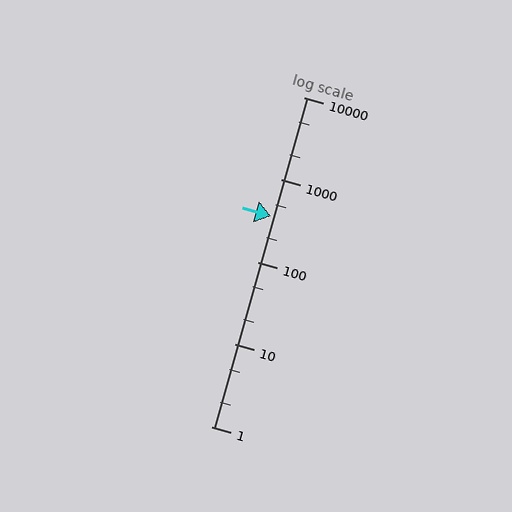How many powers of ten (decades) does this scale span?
The scale spans 4 decades, from 1 to 10000.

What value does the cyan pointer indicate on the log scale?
The pointer indicates approximately 360.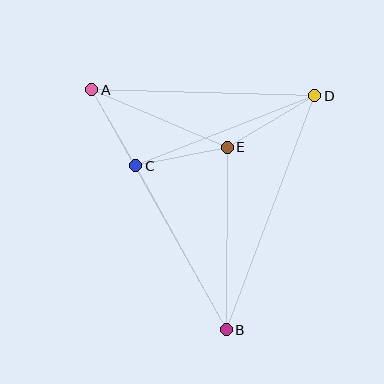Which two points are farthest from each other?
Points A and B are farthest from each other.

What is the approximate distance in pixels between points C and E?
The distance between C and E is approximately 93 pixels.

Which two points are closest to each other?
Points A and C are closest to each other.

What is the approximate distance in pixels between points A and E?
The distance between A and E is approximately 147 pixels.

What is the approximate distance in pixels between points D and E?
The distance between D and E is approximately 102 pixels.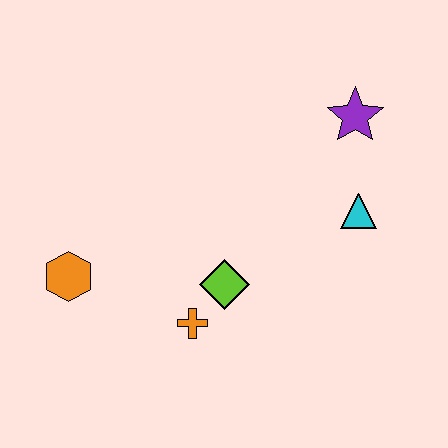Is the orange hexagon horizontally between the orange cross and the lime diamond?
No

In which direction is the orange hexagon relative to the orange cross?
The orange hexagon is to the left of the orange cross.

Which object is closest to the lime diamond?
The orange cross is closest to the lime diamond.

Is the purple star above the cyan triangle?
Yes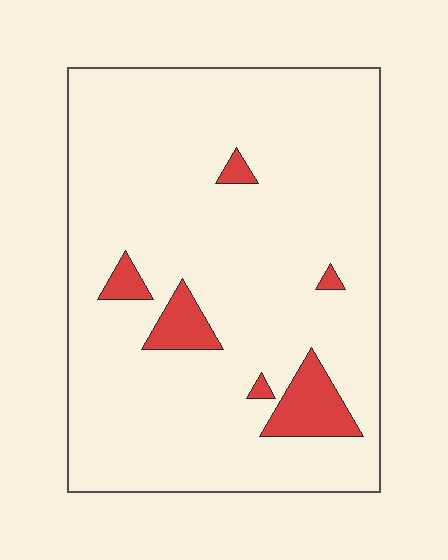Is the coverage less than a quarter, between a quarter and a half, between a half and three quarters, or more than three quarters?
Less than a quarter.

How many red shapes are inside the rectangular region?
6.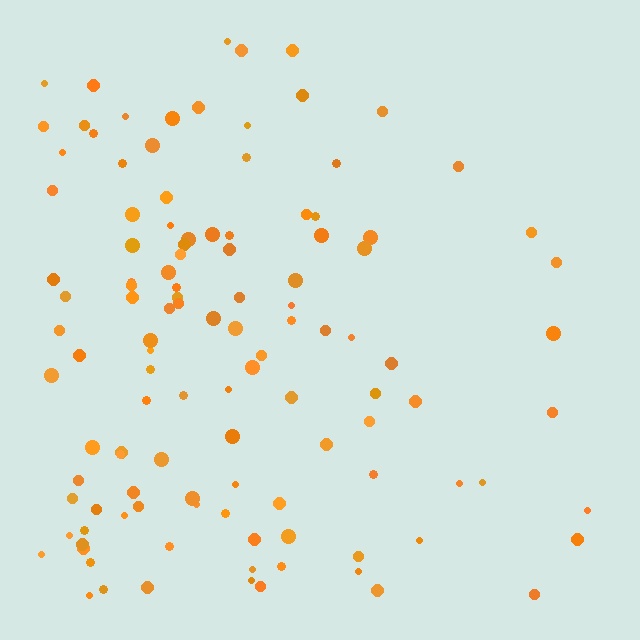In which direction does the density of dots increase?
From right to left, with the left side densest.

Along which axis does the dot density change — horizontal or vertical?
Horizontal.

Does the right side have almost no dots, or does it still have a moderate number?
Still a moderate number, just noticeably fewer than the left.